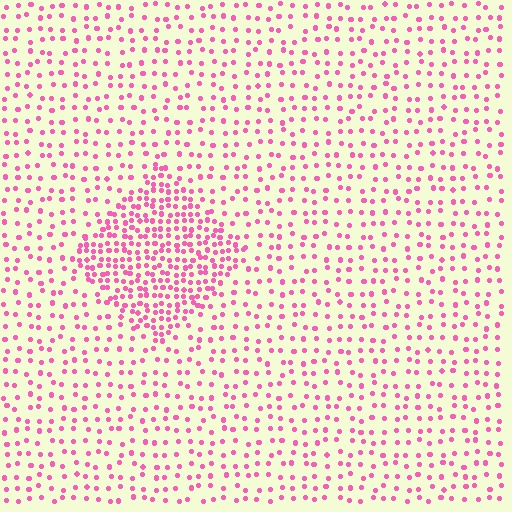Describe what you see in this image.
The image contains small pink elements arranged at two different densities. A diamond-shaped region is visible where the elements are more densely packed than the surrounding area.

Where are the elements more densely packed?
The elements are more densely packed inside the diamond boundary.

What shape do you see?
I see a diamond.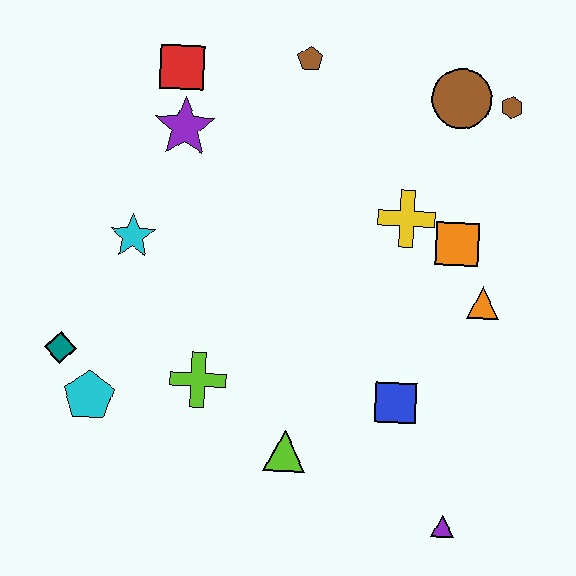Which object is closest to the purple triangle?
The blue square is closest to the purple triangle.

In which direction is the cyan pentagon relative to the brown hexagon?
The cyan pentagon is to the left of the brown hexagon.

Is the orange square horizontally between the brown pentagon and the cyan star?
No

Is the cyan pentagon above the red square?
No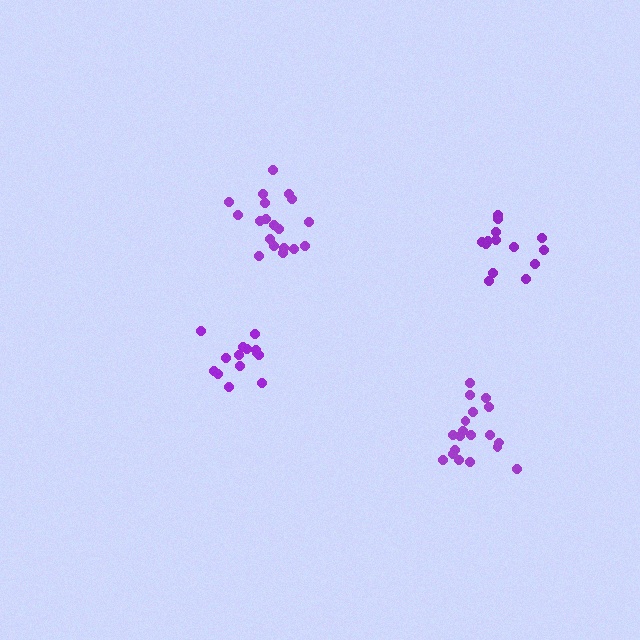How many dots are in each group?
Group 1: 14 dots, Group 2: 19 dots, Group 3: 14 dots, Group 4: 19 dots (66 total).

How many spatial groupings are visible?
There are 4 spatial groupings.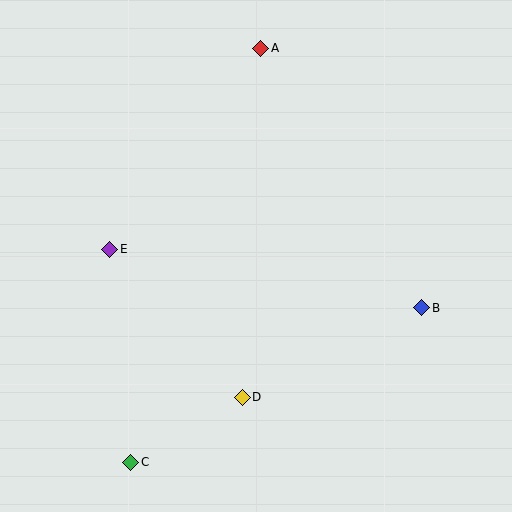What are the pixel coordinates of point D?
Point D is at (242, 397).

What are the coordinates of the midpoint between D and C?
The midpoint between D and C is at (187, 430).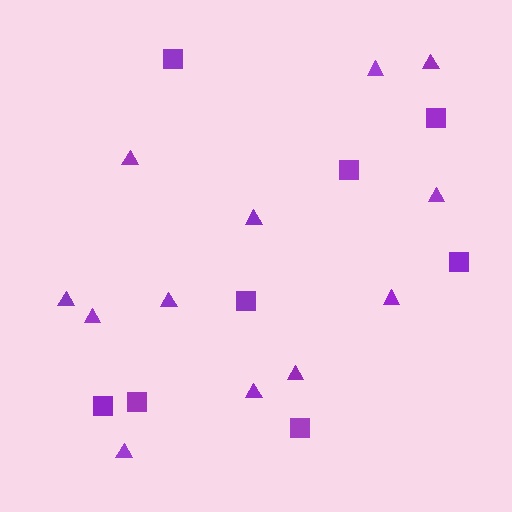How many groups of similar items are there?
There are 2 groups: one group of triangles (12) and one group of squares (8).